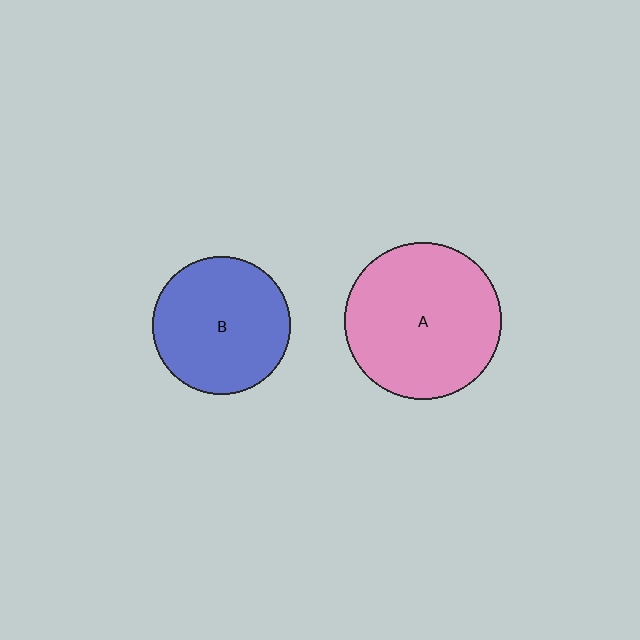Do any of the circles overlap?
No, none of the circles overlap.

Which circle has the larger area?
Circle A (pink).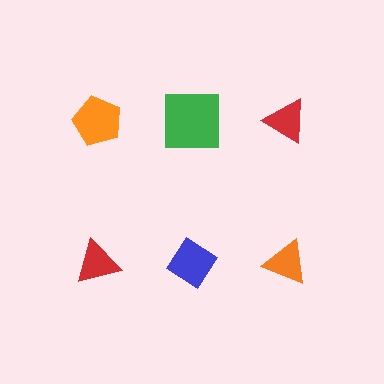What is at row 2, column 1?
A red triangle.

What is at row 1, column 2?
A green square.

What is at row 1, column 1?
An orange pentagon.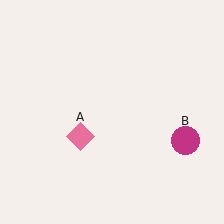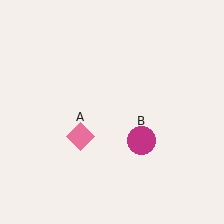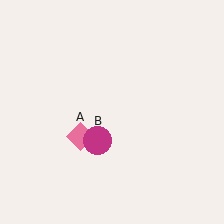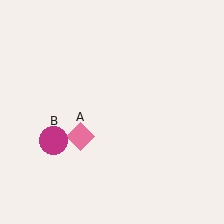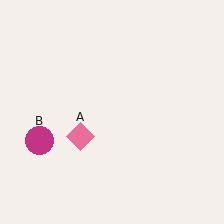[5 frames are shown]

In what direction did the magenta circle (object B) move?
The magenta circle (object B) moved left.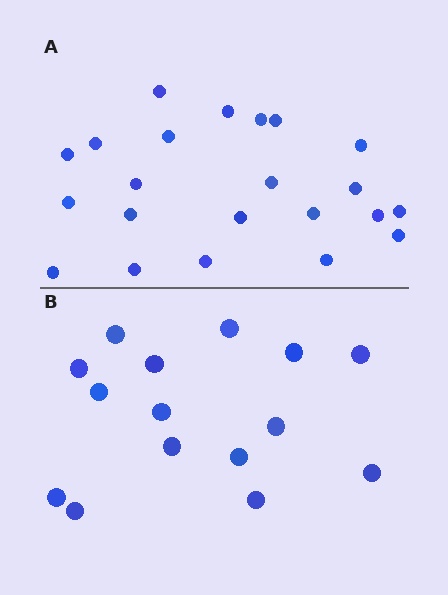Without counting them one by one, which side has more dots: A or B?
Region A (the top region) has more dots.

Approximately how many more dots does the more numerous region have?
Region A has roughly 8 or so more dots than region B.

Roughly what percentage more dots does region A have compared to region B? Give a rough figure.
About 45% more.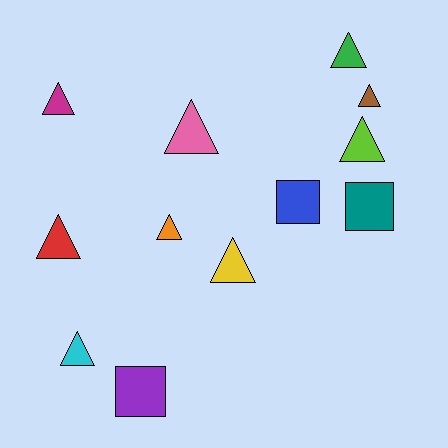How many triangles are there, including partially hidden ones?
There are 9 triangles.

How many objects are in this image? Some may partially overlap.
There are 12 objects.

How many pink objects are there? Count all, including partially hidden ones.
There is 1 pink object.